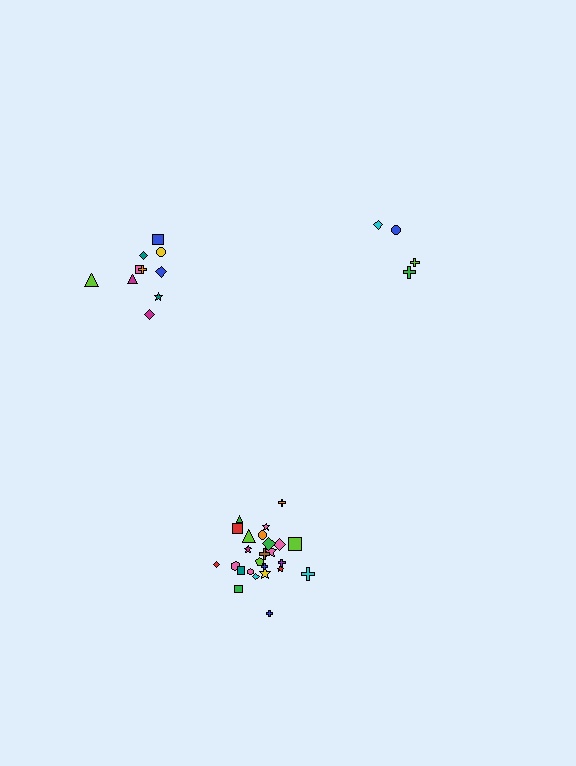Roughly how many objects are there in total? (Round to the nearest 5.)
Roughly 40 objects in total.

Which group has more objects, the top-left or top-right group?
The top-left group.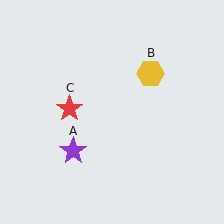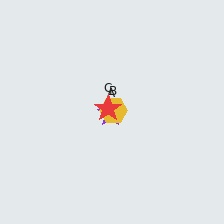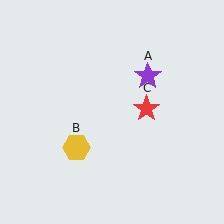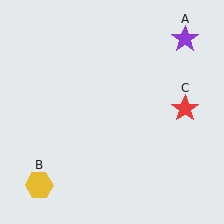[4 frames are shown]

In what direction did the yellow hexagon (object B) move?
The yellow hexagon (object B) moved down and to the left.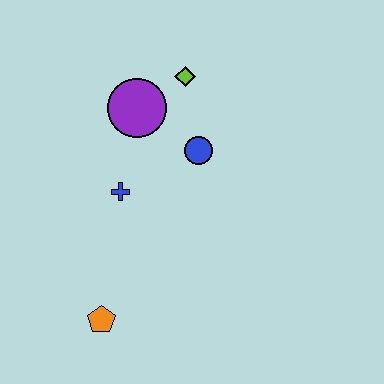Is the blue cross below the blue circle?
Yes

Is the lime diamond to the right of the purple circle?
Yes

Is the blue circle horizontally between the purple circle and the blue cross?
No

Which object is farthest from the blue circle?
The orange pentagon is farthest from the blue circle.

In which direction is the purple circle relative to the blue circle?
The purple circle is to the left of the blue circle.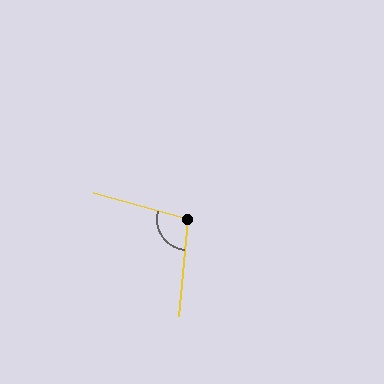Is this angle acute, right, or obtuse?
It is obtuse.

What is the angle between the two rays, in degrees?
Approximately 100 degrees.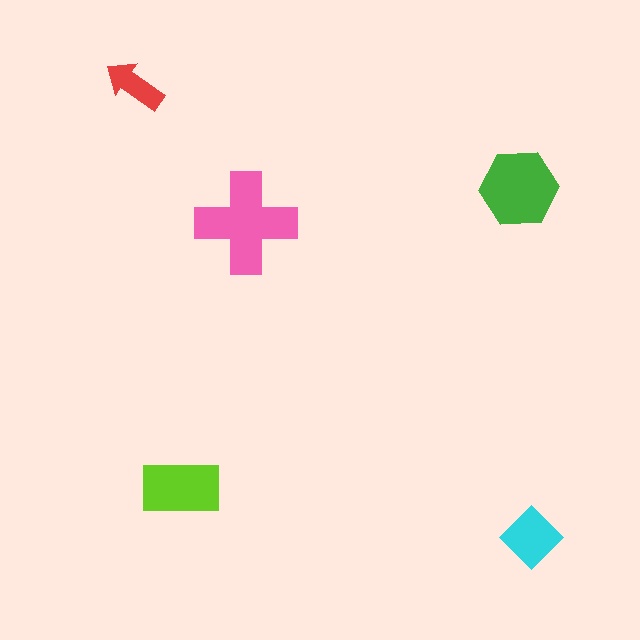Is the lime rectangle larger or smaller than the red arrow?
Larger.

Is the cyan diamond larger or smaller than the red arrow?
Larger.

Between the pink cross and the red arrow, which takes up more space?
The pink cross.